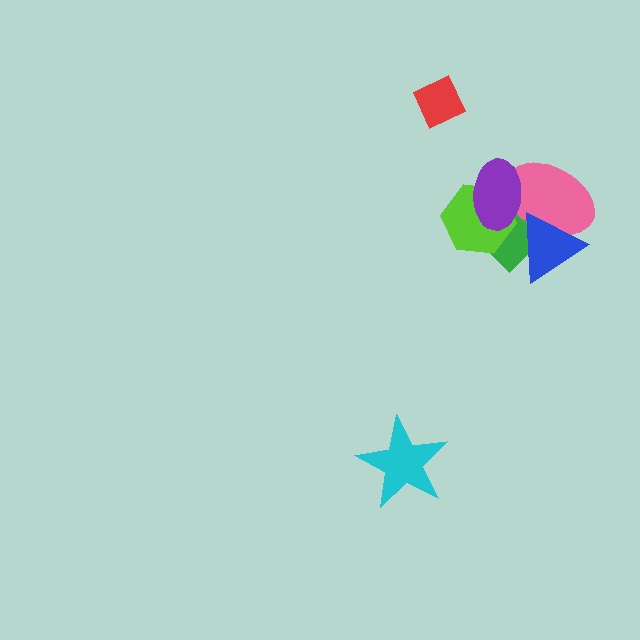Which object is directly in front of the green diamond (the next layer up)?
The pink ellipse is directly in front of the green diamond.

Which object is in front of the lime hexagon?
The purple ellipse is in front of the lime hexagon.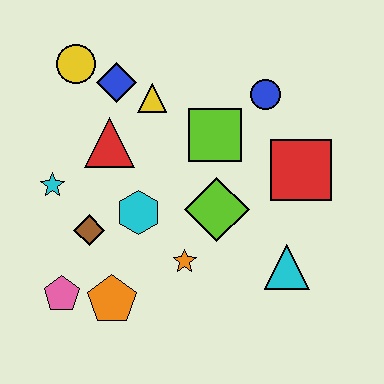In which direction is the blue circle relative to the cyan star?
The blue circle is to the right of the cyan star.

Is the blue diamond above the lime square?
Yes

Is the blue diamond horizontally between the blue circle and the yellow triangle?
No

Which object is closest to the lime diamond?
The orange star is closest to the lime diamond.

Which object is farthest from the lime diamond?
The yellow circle is farthest from the lime diamond.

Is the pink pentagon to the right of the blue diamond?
No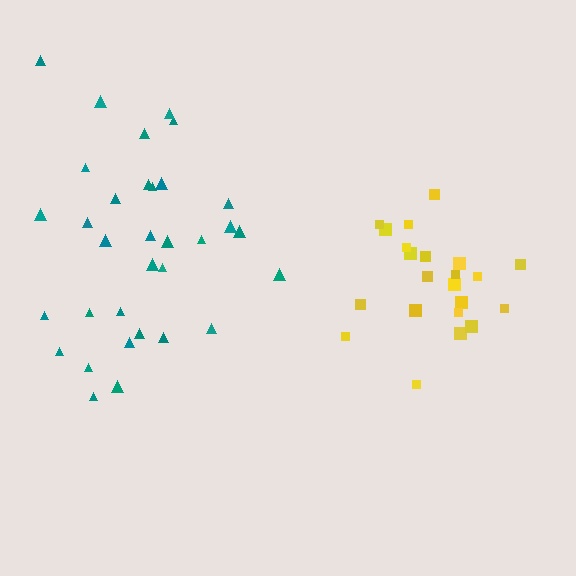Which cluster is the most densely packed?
Yellow.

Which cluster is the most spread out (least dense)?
Teal.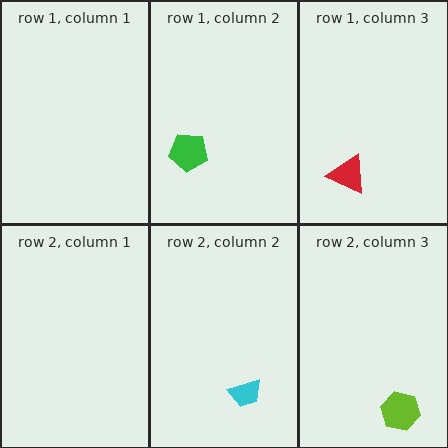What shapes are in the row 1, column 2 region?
The green pentagon.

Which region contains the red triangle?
The row 1, column 3 region.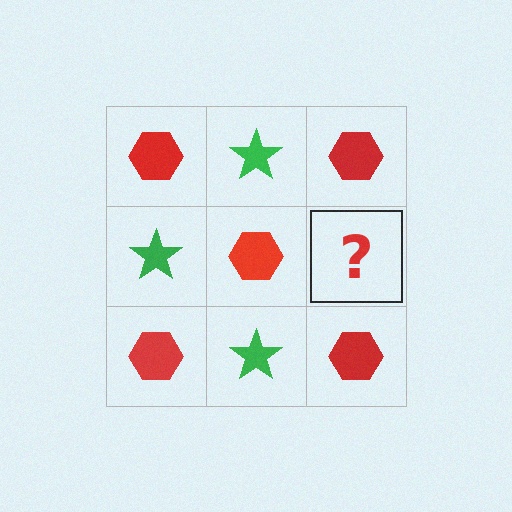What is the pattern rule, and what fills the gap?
The rule is that it alternates red hexagon and green star in a checkerboard pattern. The gap should be filled with a green star.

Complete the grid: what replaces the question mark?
The question mark should be replaced with a green star.